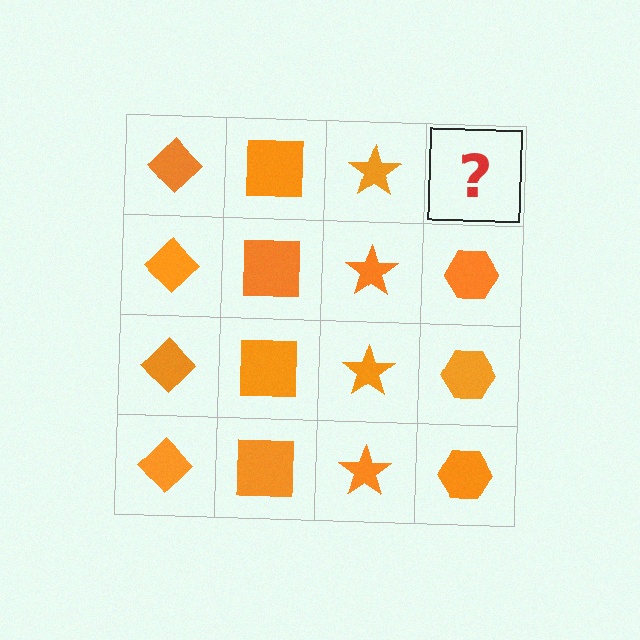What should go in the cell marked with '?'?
The missing cell should contain an orange hexagon.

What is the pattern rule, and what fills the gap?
The rule is that each column has a consistent shape. The gap should be filled with an orange hexagon.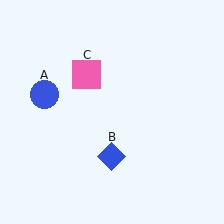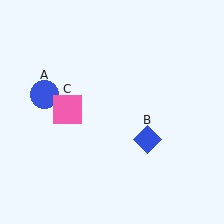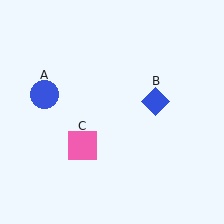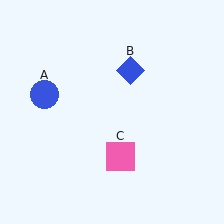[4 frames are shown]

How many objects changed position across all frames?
2 objects changed position: blue diamond (object B), pink square (object C).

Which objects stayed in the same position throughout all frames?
Blue circle (object A) remained stationary.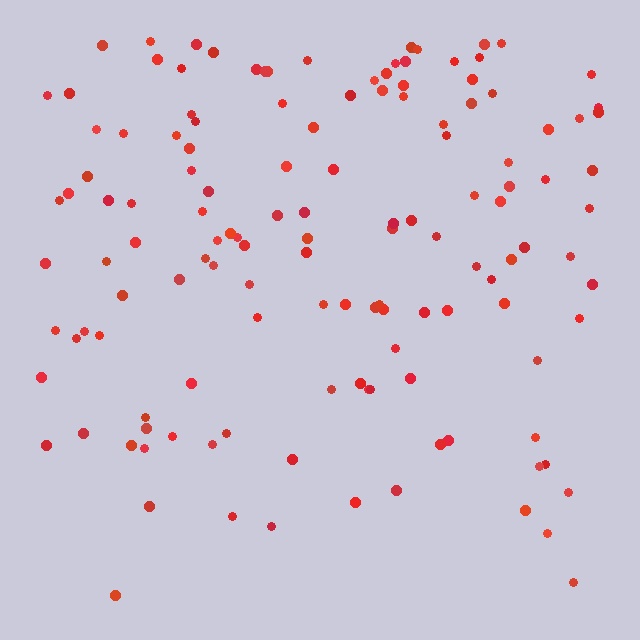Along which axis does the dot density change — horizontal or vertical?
Vertical.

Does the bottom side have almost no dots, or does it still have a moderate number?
Still a moderate number, just noticeably fewer than the top.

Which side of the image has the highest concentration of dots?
The top.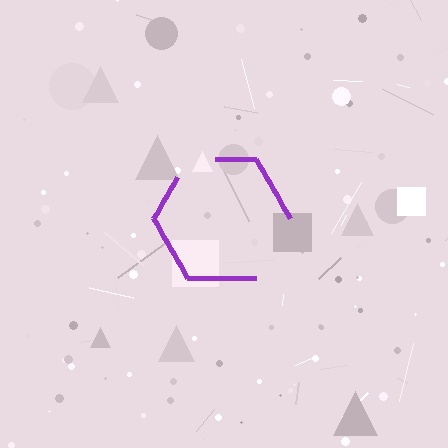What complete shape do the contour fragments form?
The contour fragments form a hexagon.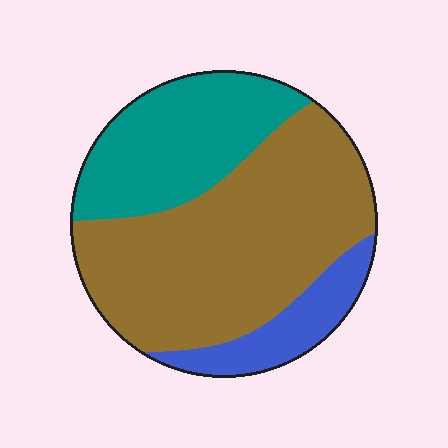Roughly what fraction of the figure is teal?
Teal takes up between a sixth and a third of the figure.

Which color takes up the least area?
Blue, at roughly 15%.